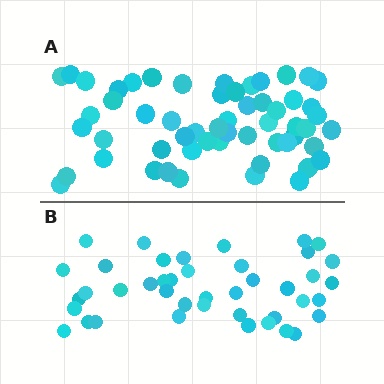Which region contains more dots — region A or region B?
Region A (the top region) has more dots.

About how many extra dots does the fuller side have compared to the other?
Region A has approximately 15 more dots than region B.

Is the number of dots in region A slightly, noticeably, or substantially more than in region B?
Region A has noticeably more, but not dramatically so. The ratio is roughly 1.3 to 1.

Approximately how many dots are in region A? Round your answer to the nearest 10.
About 60 dots. (The exact count is 56, which rounds to 60.)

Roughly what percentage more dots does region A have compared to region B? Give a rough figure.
About 35% more.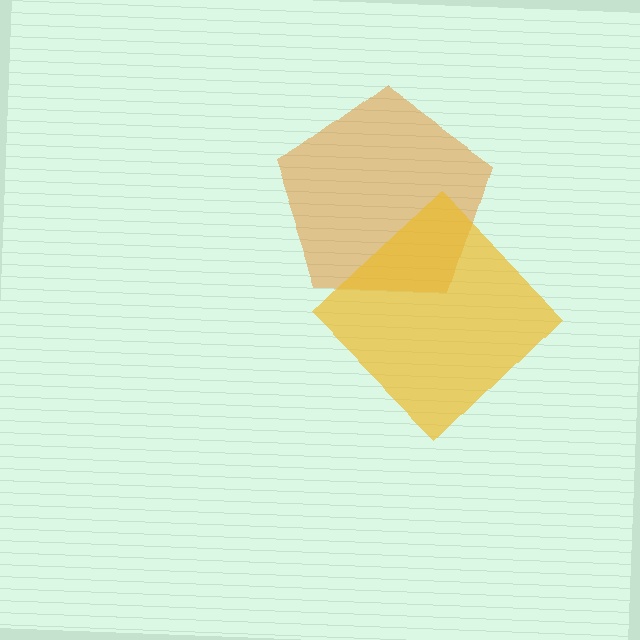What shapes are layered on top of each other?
The layered shapes are: an orange pentagon, a yellow diamond.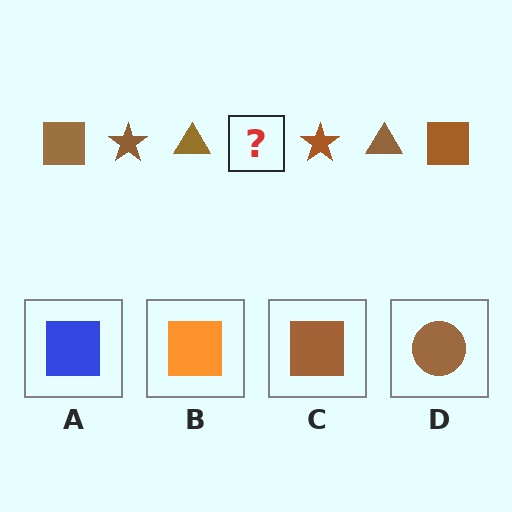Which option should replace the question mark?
Option C.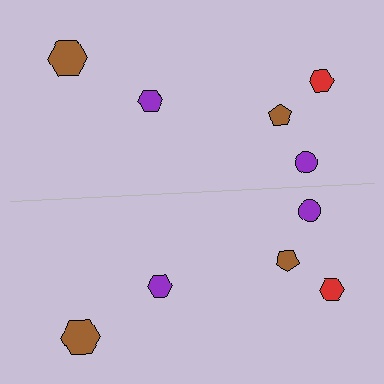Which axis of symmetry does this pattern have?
The pattern has a horizontal axis of symmetry running through the center of the image.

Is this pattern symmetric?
Yes, this pattern has bilateral (reflection) symmetry.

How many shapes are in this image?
There are 10 shapes in this image.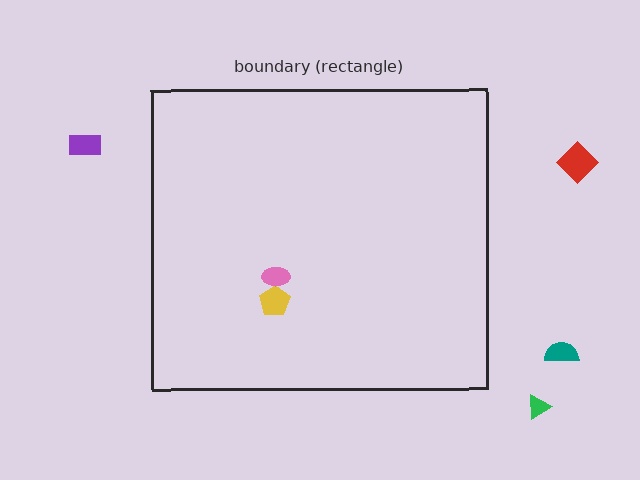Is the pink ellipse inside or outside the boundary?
Inside.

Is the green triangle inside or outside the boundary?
Outside.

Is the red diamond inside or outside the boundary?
Outside.